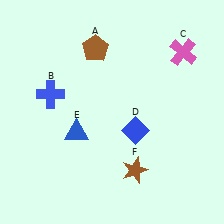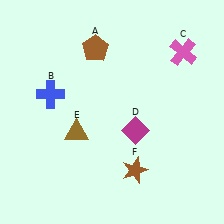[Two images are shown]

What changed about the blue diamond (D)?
In Image 1, D is blue. In Image 2, it changed to magenta.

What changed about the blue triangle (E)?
In Image 1, E is blue. In Image 2, it changed to brown.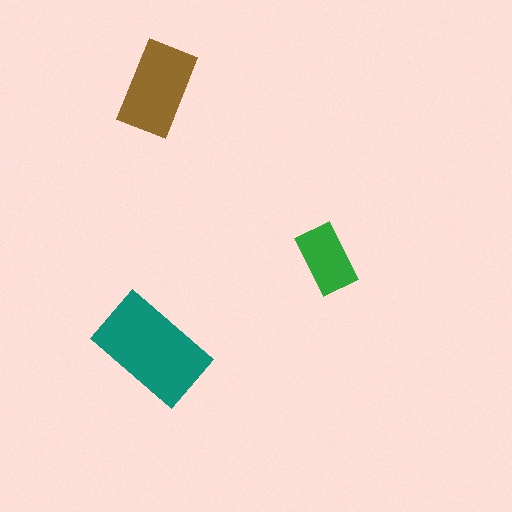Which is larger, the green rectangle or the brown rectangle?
The brown one.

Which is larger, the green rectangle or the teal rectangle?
The teal one.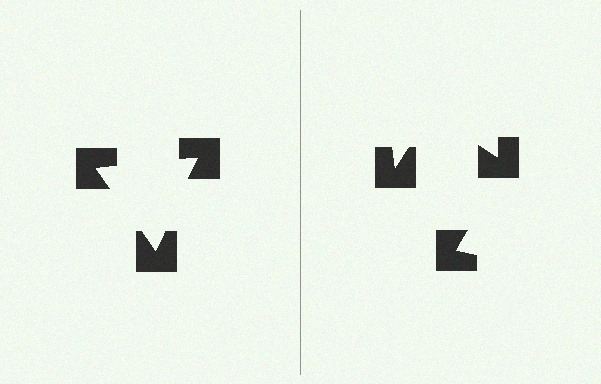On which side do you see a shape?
An illusory triangle appears on the left side. On the right side the wedge cuts are rotated, so no coherent shape forms.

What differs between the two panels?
The notched squares are positioned identically on both sides; only the wedge orientations differ. On the left they align to a triangle; on the right they are misaligned.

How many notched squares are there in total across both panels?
6 — 3 on each side.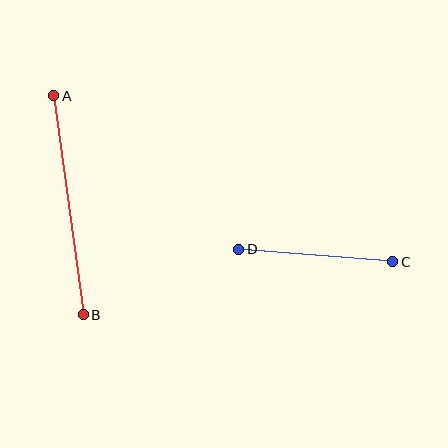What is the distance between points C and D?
The distance is approximately 155 pixels.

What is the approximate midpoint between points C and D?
The midpoint is at approximately (316, 255) pixels.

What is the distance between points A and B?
The distance is approximately 221 pixels.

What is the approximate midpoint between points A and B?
The midpoint is at approximately (69, 205) pixels.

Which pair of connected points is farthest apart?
Points A and B are farthest apart.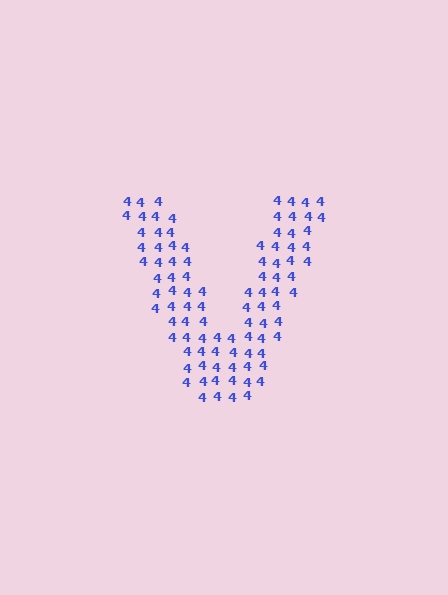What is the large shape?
The large shape is the letter V.